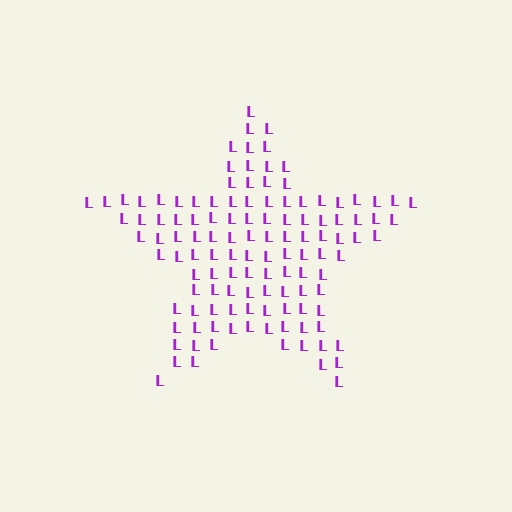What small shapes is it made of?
It is made of small letter L's.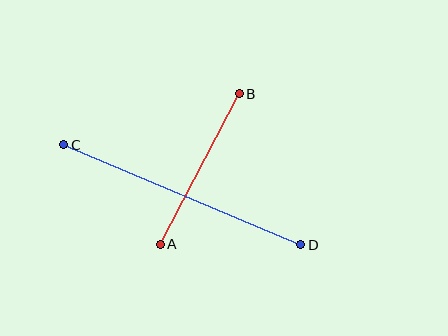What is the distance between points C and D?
The distance is approximately 257 pixels.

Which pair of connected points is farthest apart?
Points C and D are farthest apart.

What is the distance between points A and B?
The distance is approximately 170 pixels.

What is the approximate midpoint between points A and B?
The midpoint is at approximately (200, 169) pixels.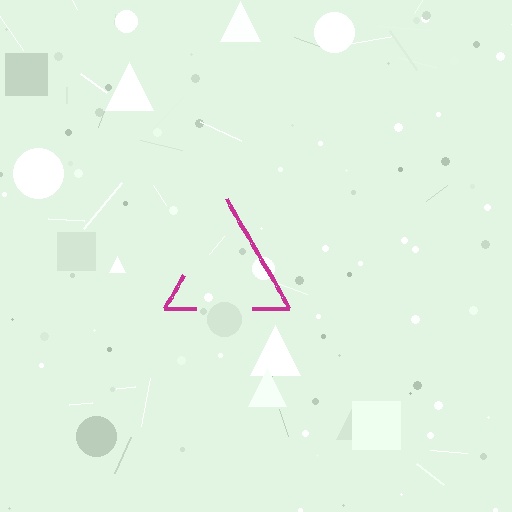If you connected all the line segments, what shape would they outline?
They would outline a triangle.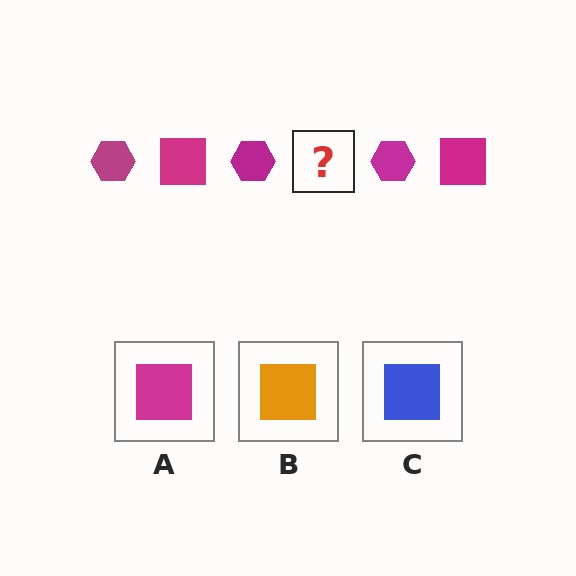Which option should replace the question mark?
Option A.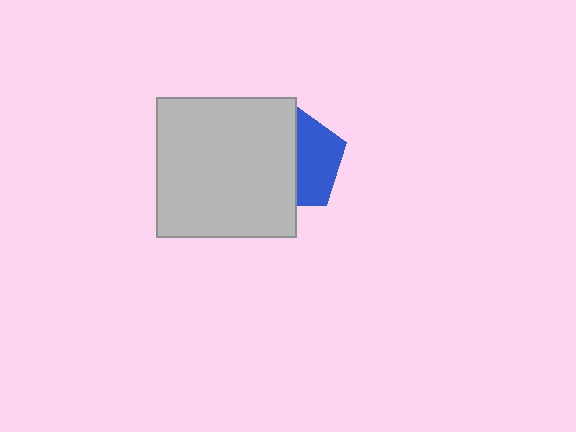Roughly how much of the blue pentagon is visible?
A small part of it is visible (roughly 44%).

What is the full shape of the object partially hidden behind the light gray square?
The partially hidden object is a blue pentagon.